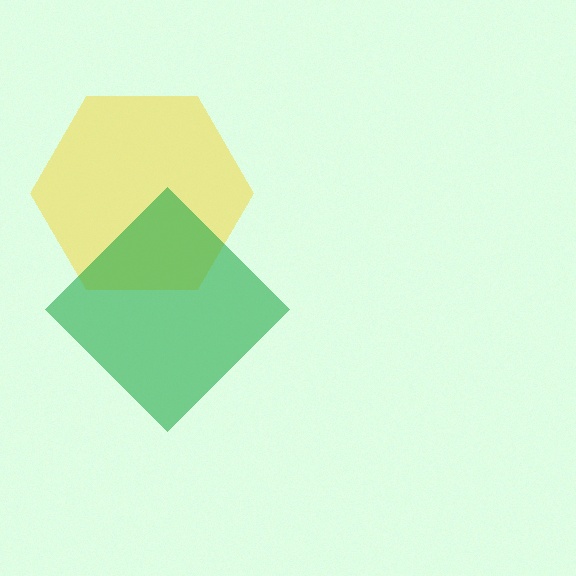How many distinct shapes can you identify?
There are 2 distinct shapes: a yellow hexagon, a green diamond.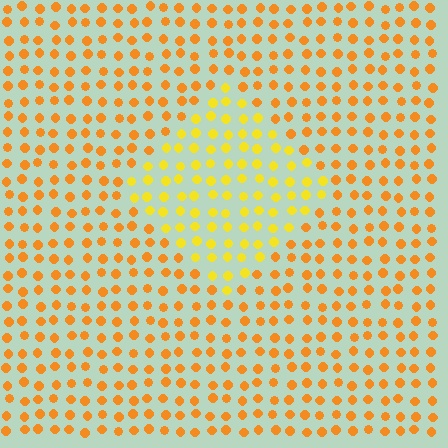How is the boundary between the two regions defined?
The boundary is defined purely by a slight shift in hue (about 25 degrees). Spacing, size, and orientation are identical on both sides.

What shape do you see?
I see a diamond.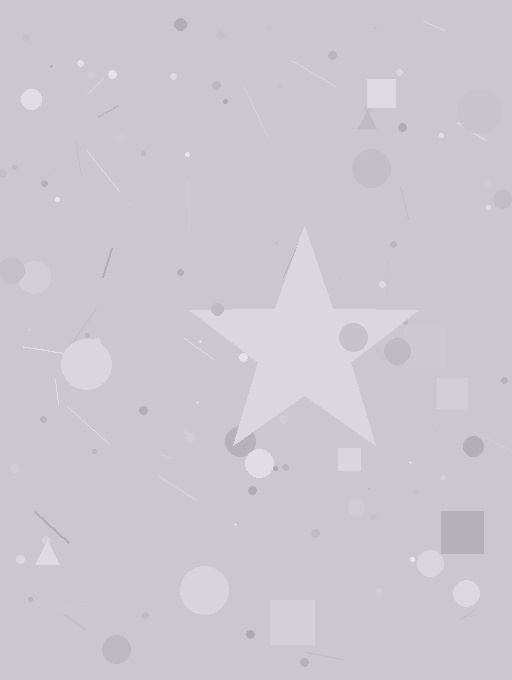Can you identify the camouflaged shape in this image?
The camouflaged shape is a star.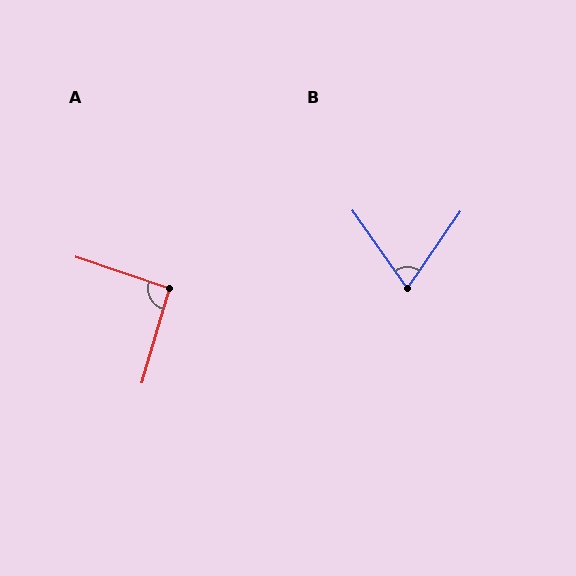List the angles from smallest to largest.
B (70°), A (92°).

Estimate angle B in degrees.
Approximately 70 degrees.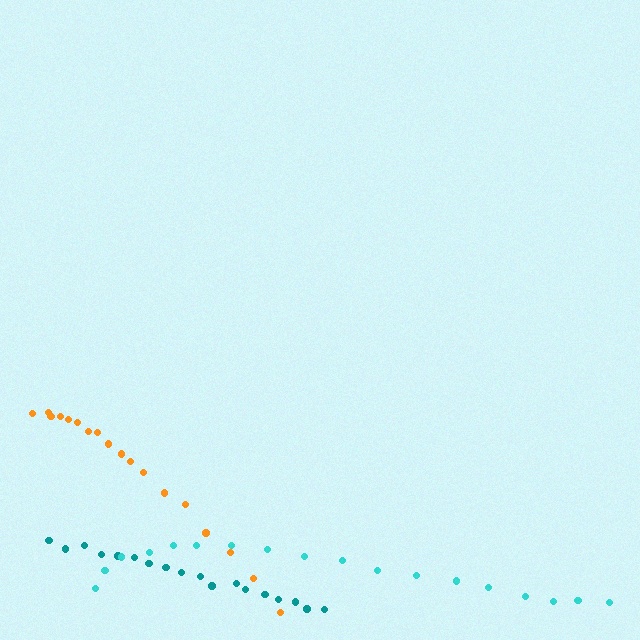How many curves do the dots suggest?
There are 3 distinct paths.